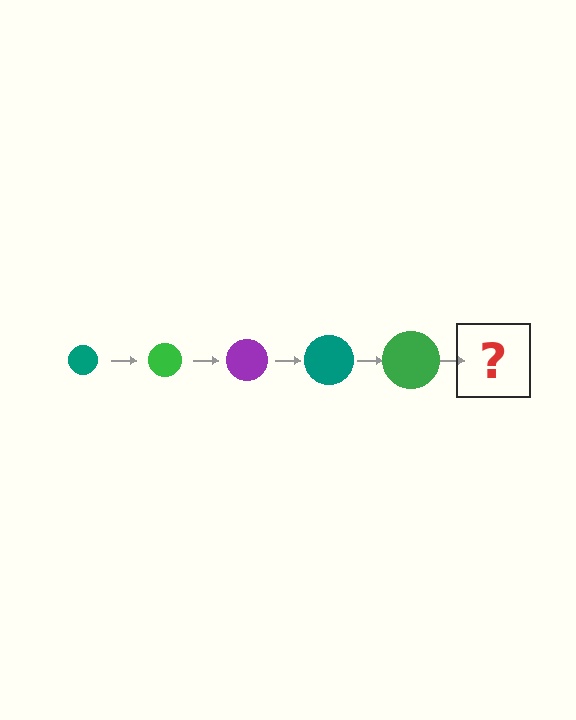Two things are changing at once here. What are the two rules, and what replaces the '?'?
The two rules are that the circle grows larger each step and the color cycles through teal, green, and purple. The '?' should be a purple circle, larger than the previous one.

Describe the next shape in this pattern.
It should be a purple circle, larger than the previous one.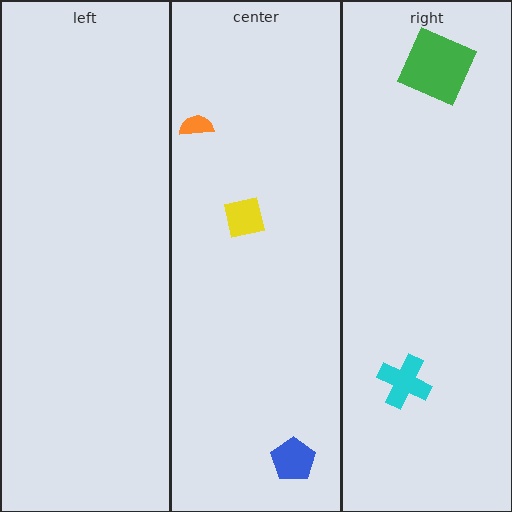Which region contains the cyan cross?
The right region.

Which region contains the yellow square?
The center region.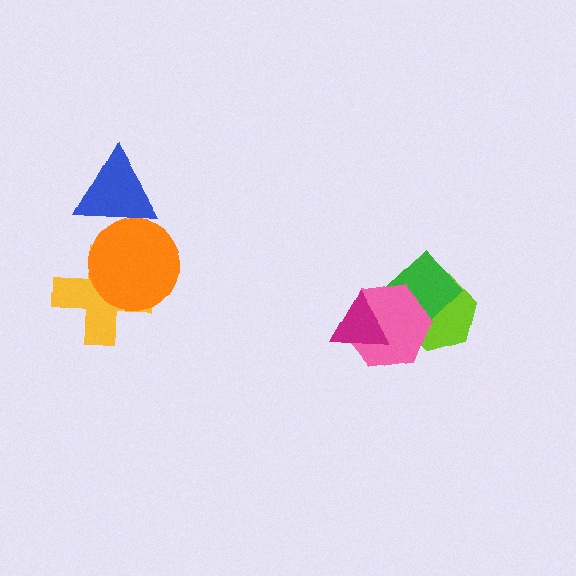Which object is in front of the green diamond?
The pink hexagon is in front of the green diamond.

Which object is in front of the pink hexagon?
The magenta triangle is in front of the pink hexagon.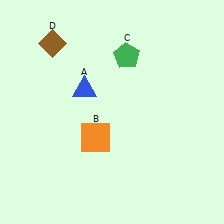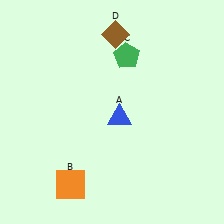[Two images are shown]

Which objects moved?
The objects that moved are: the blue triangle (A), the orange square (B), the brown diamond (D).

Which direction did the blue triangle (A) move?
The blue triangle (A) moved right.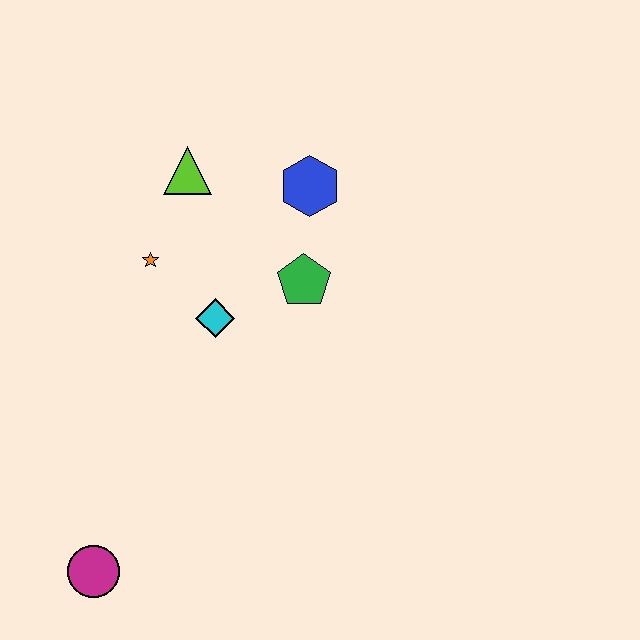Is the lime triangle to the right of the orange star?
Yes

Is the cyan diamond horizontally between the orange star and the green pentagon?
Yes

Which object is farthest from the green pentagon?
The magenta circle is farthest from the green pentagon.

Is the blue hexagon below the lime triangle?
Yes